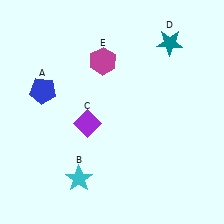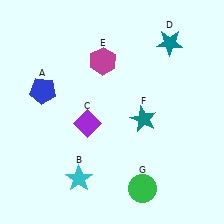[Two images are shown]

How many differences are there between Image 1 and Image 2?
There are 2 differences between the two images.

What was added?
A teal star (F), a green circle (G) were added in Image 2.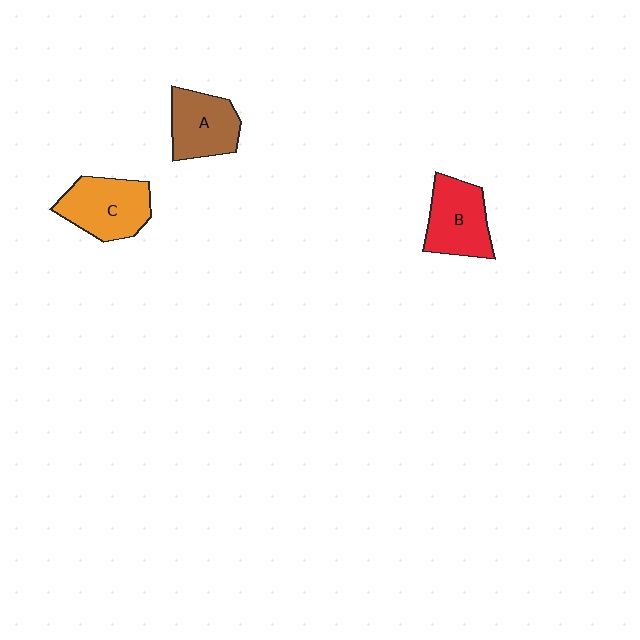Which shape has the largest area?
Shape C (orange).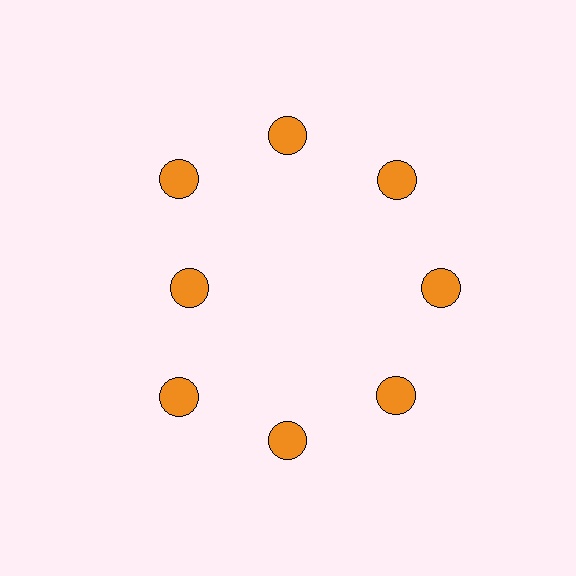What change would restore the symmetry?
The symmetry would be restored by moving it outward, back onto the ring so that all 8 circles sit at equal angles and equal distance from the center.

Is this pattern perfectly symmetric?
No. The 8 orange circles are arranged in a ring, but one element near the 9 o'clock position is pulled inward toward the center, breaking the 8-fold rotational symmetry.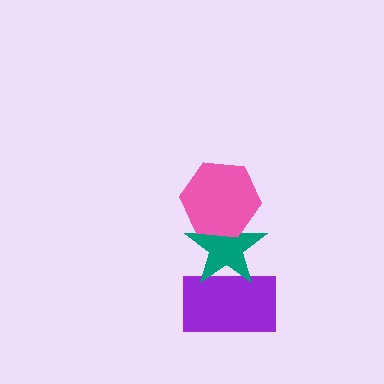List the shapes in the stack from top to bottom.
From top to bottom: the pink hexagon, the teal star, the purple rectangle.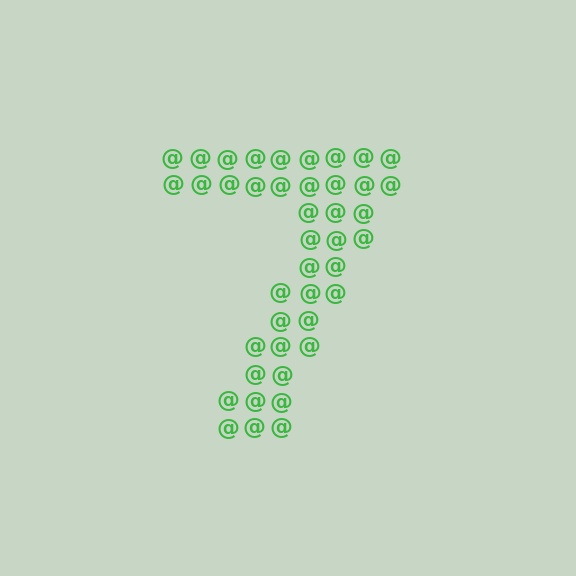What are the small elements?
The small elements are at signs.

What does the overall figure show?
The overall figure shows the digit 7.